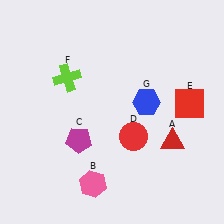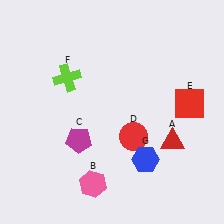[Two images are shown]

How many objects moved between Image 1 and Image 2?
1 object moved between the two images.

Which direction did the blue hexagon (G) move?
The blue hexagon (G) moved down.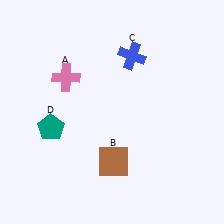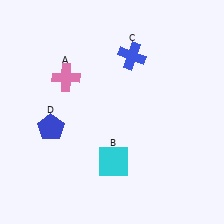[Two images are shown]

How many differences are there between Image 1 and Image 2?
There are 2 differences between the two images.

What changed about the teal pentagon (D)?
In Image 1, D is teal. In Image 2, it changed to blue.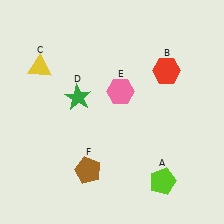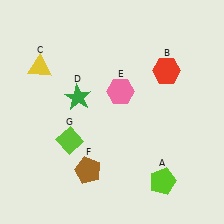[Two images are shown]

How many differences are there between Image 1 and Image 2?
There is 1 difference between the two images.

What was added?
A lime diamond (G) was added in Image 2.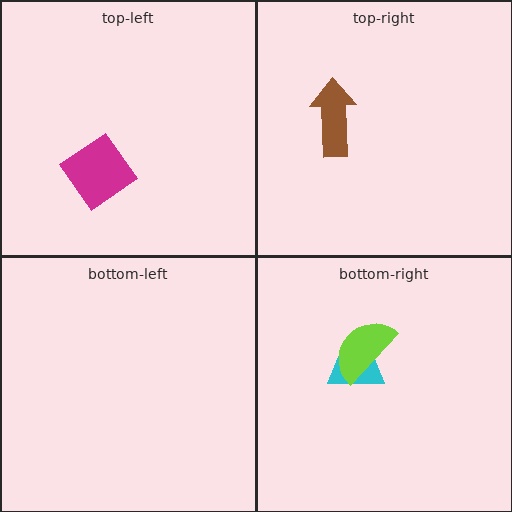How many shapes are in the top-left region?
1.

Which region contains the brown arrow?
The top-right region.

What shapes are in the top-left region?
The magenta diamond.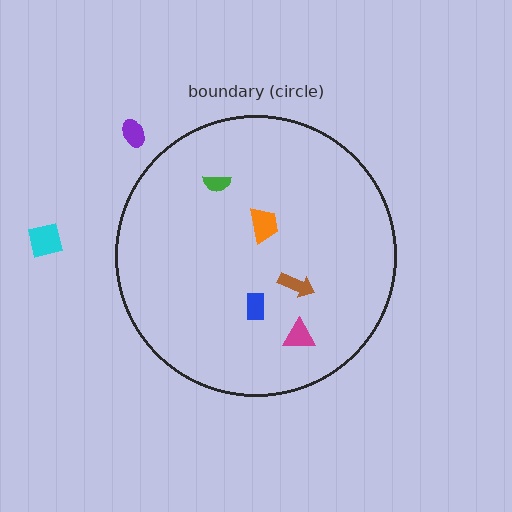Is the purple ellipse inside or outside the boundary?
Outside.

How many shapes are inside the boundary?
5 inside, 2 outside.